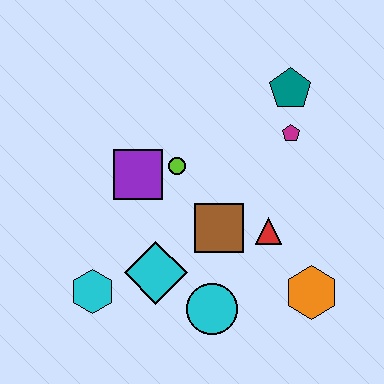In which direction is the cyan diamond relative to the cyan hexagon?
The cyan diamond is to the right of the cyan hexagon.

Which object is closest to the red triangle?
The brown square is closest to the red triangle.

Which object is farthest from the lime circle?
The orange hexagon is farthest from the lime circle.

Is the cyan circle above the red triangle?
No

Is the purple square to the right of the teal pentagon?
No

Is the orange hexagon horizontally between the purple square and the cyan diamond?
No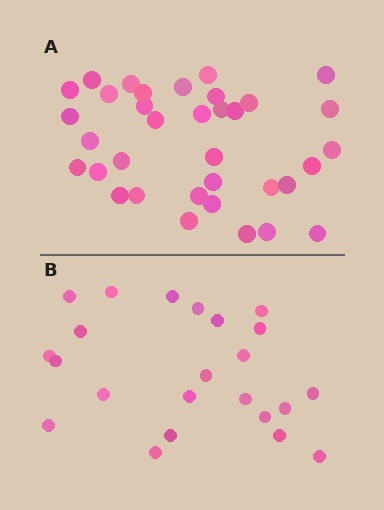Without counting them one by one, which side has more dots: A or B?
Region A (the top region) has more dots.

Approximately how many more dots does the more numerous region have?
Region A has roughly 12 or so more dots than region B.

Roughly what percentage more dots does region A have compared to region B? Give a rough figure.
About 50% more.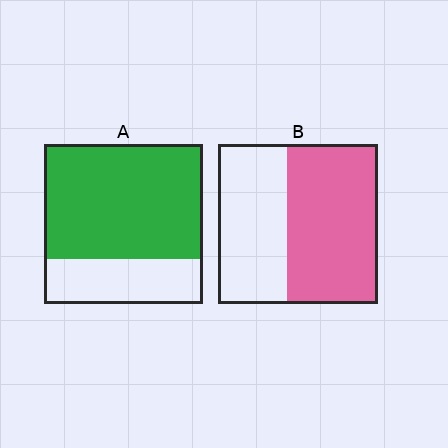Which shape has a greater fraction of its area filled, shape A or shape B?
Shape A.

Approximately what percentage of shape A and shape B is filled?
A is approximately 70% and B is approximately 55%.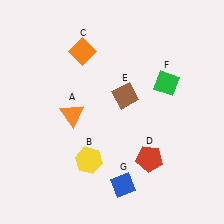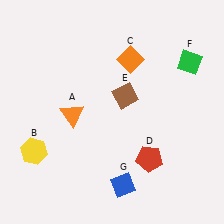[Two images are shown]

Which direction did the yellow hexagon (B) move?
The yellow hexagon (B) moved left.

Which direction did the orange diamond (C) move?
The orange diamond (C) moved right.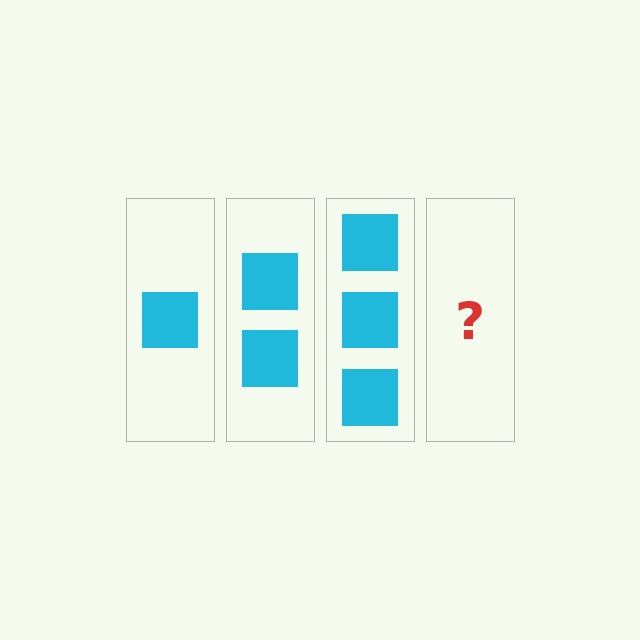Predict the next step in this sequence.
The next step is 4 squares.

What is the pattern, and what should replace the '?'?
The pattern is that each step adds one more square. The '?' should be 4 squares.